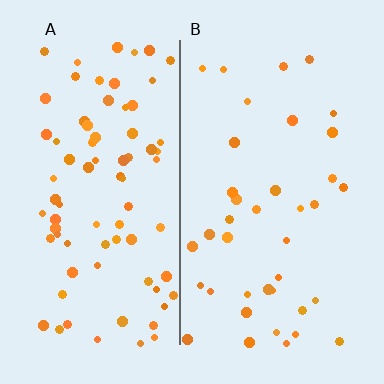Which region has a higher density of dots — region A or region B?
A (the left).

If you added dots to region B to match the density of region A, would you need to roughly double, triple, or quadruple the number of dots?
Approximately double.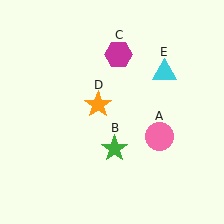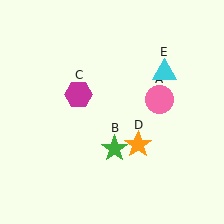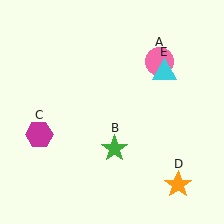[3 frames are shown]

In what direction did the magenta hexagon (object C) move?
The magenta hexagon (object C) moved down and to the left.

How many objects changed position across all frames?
3 objects changed position: pink circle (object A), magenta hexagon (object C), orange star (object D).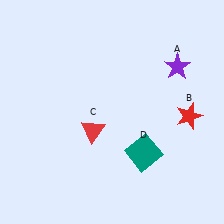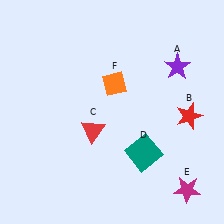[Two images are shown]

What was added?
A magenta star (E), an orange diamond (F) were added in Image 2.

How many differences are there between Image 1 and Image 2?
There are 2 differences between the two images.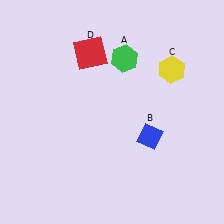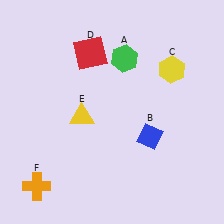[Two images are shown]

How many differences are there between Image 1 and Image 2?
There are 2 differences between the two images.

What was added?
A yellow triangle (E), an orange cross (F) were added in Image 2.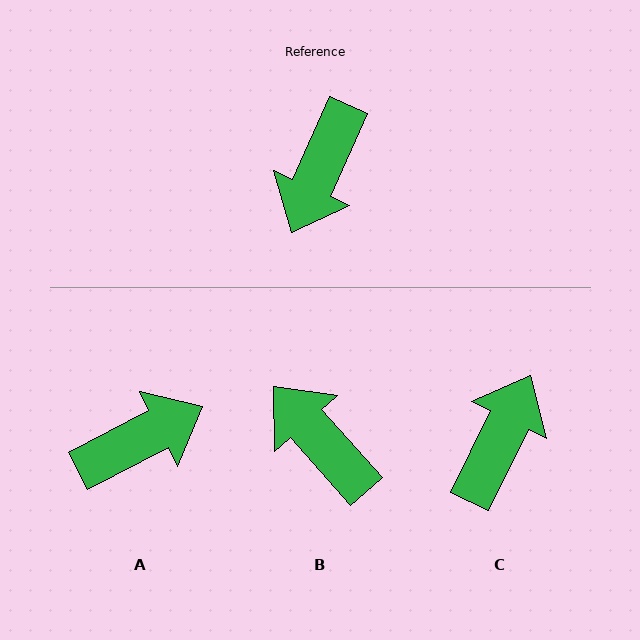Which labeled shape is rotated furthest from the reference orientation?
C, about 178 degrees away.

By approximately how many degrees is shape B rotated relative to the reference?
Approximately 114 degrees clockwise.